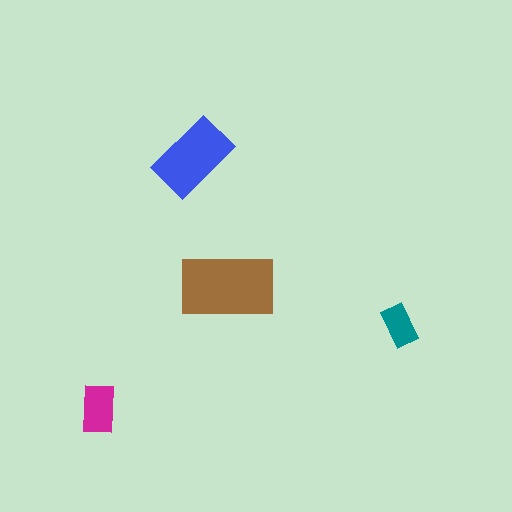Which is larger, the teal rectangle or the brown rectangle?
The brown one.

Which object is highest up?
The blue rectangle is topmost.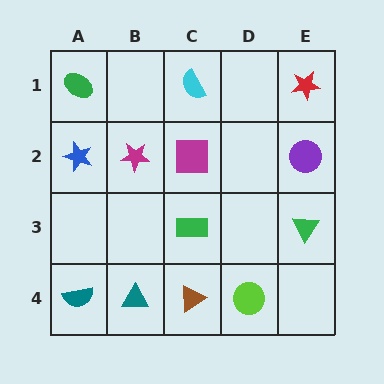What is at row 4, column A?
A teal semicircle.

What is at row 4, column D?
A lime circle.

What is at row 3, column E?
A green triangle.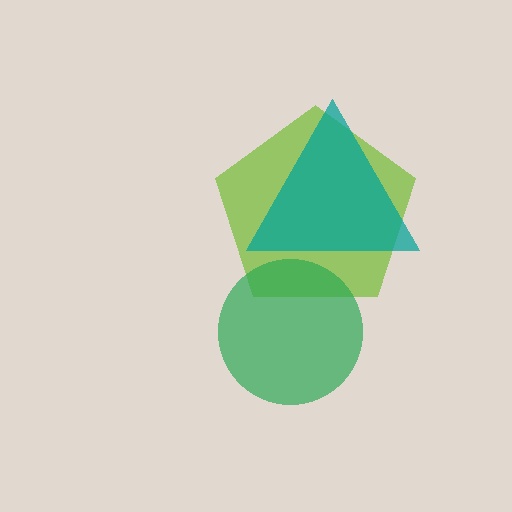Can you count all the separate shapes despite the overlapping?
Yes, there are 3 separate shapes.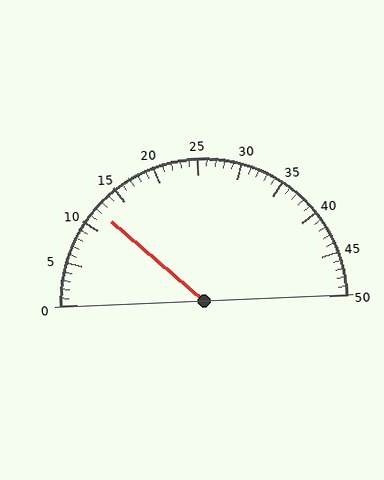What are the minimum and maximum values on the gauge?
The gauge ranges from 0 to 50.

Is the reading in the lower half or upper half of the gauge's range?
The reading is in the lower half of the range (0 to 50).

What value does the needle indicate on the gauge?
The needle indicates approximately 12.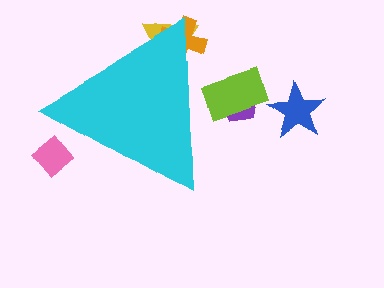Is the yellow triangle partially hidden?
Yes, the yellow triangle is partially hidden behind the cyan triangle.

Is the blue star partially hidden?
No, the blue star is fully visible.